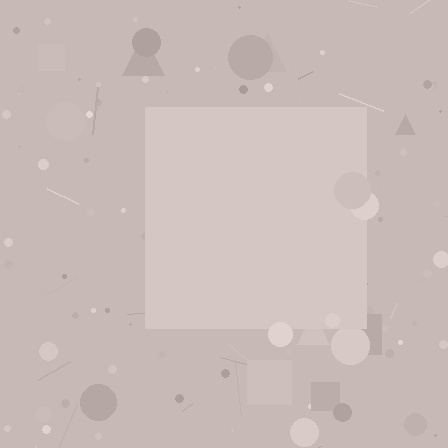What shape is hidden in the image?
A square is hidden in the image.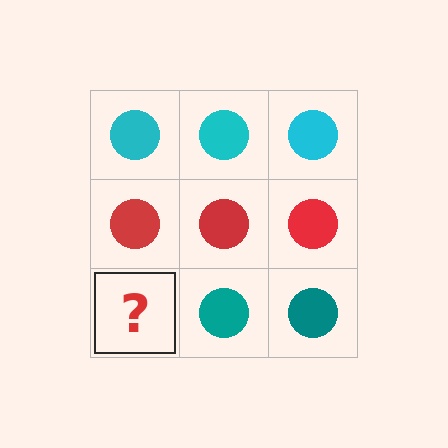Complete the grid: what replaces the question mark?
The question mark should be replaced with a teal circle.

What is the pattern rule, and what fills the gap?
The rule is that each row has a consistent color. The gap should be filled with a teal circle.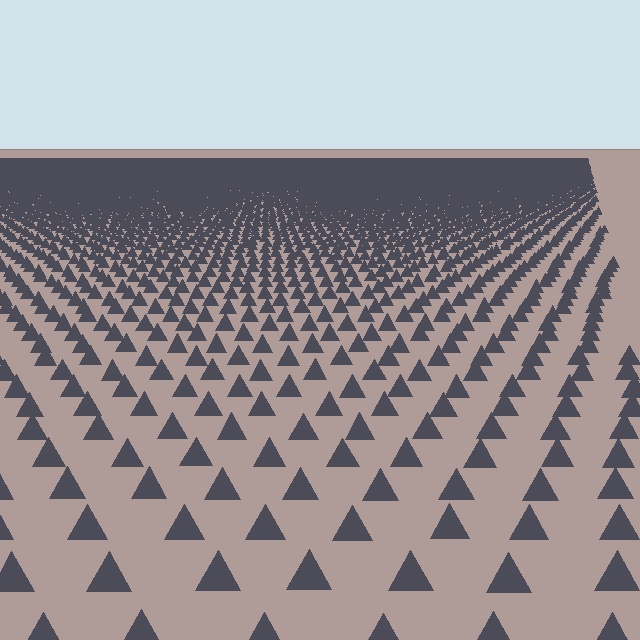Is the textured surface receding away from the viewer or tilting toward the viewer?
The surface is receding away from the viewer. Texture elements get smaller and denser toward the top.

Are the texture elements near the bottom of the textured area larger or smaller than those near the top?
Larger. Near the bottom, elements are closer to the viewer and appear at a bigger on-screen size.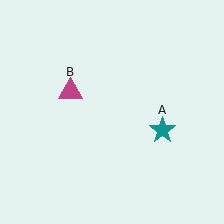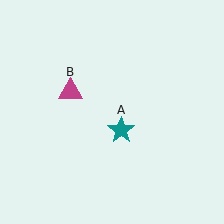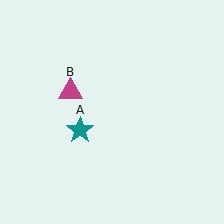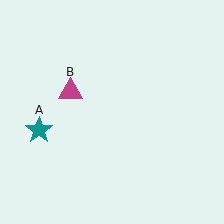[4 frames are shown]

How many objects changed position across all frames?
1 object changed position: teal star (object A).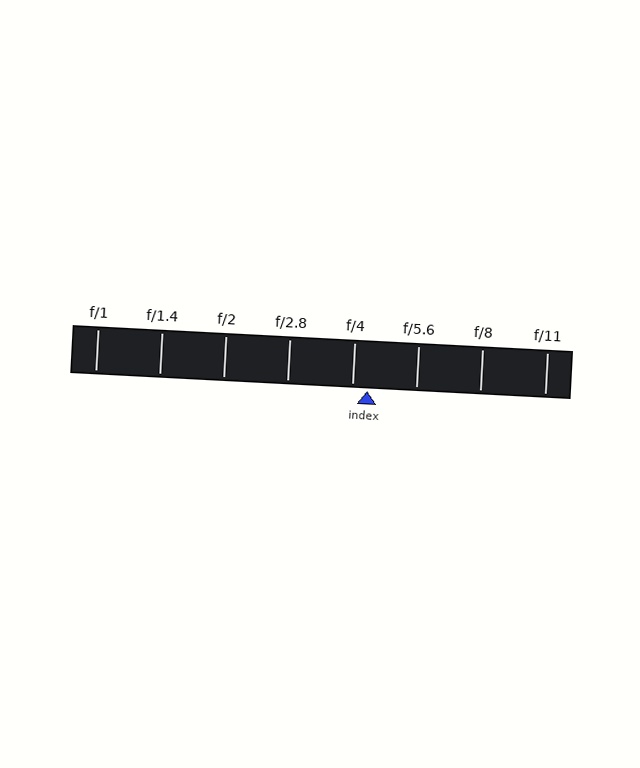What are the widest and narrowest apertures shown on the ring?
The widest aperture shown is f/1 and the narrowest is f/11.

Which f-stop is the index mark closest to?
The index mark is closest to f/4.